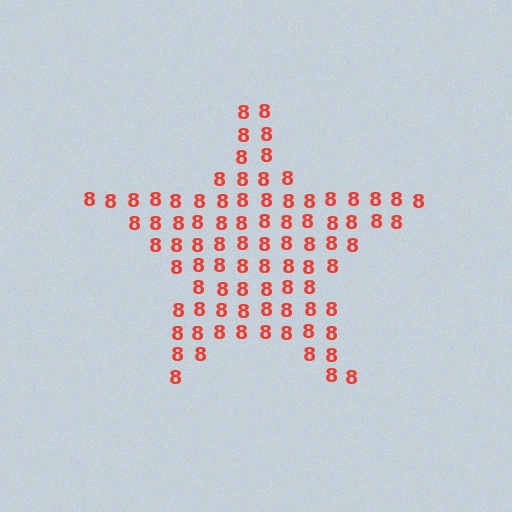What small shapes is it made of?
It is made of small digit 8's.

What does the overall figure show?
The overall figure shows a star.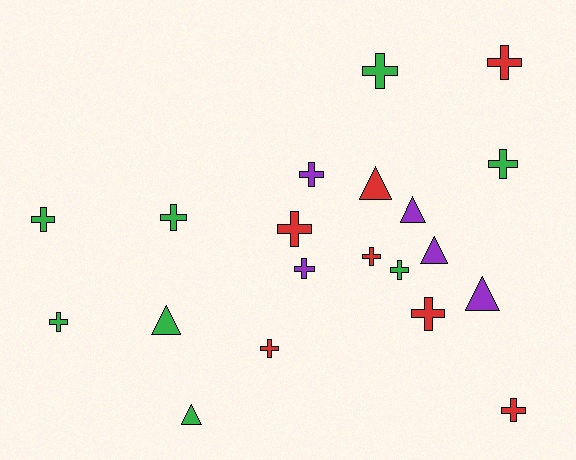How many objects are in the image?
There are 20 objects.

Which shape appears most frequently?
Cross, with 14 objects.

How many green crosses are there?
There are 6 green crosses.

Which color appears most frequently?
Green, with 8 objects.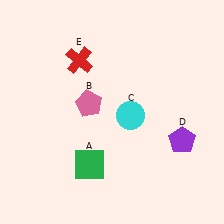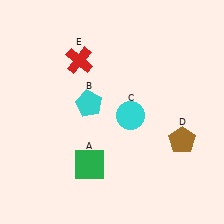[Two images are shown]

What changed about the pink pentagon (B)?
In Image 1, B is pink. In Image 2, it changed to cyan.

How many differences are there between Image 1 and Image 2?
There are 2 differences between the two images.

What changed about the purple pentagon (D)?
In Image 1, D is purple. In Image 2, it changed to brown.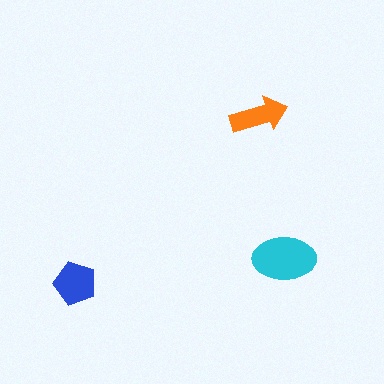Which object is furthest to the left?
The blue pentagon is leftmost.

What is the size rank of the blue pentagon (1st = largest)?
2nd.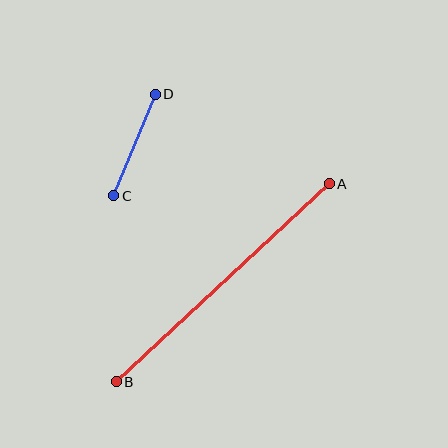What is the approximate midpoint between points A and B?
The midpoint is at approximately (223, 283) pixels.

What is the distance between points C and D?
The distance is approximately 110 pixels.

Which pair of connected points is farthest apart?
Points A and B are farthest apart.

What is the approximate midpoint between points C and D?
The midpoint is at approximately (135, 145) pixels.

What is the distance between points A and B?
The distance is approximately 291 pixels.